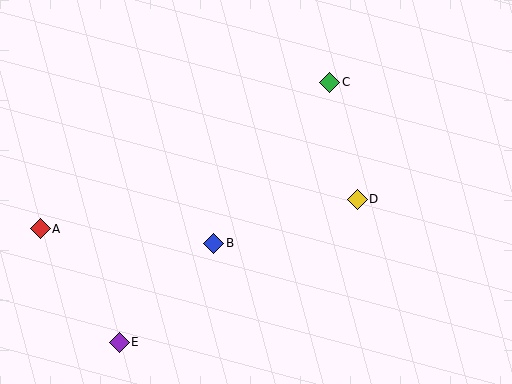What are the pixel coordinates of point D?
Point D is at (357, 199).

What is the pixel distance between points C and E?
The distance between C and E is 334 pixels.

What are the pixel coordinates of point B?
Point B is at (214, 243).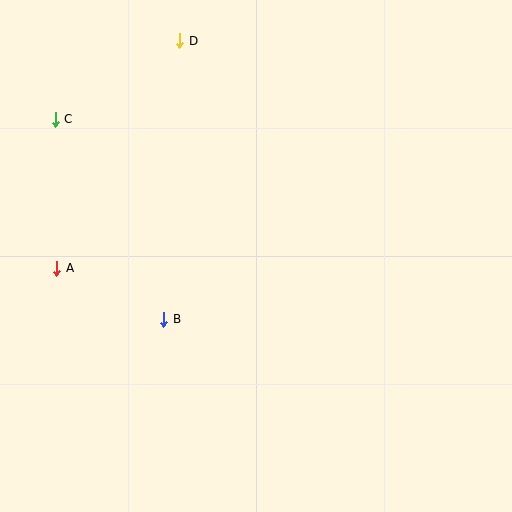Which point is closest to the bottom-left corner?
Point A is closest to the bottom-left corner.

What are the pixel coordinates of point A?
Point A is at (57, 268).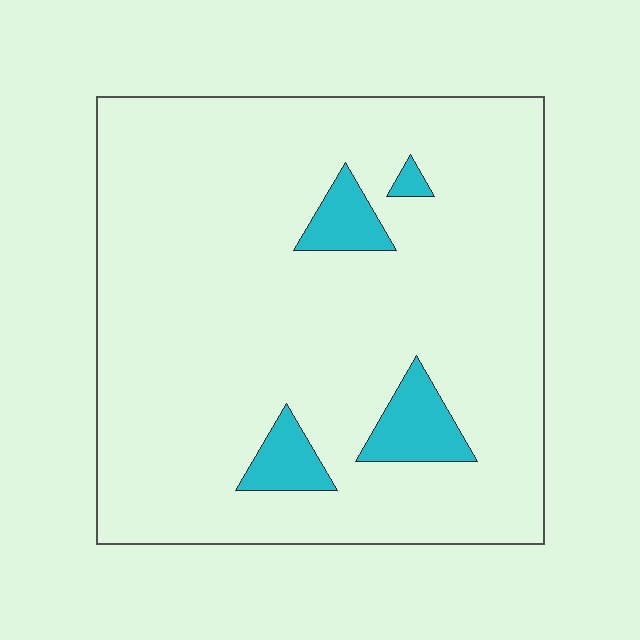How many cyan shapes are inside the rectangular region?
4.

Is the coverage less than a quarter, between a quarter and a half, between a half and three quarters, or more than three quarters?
Less than a quarter.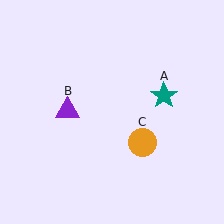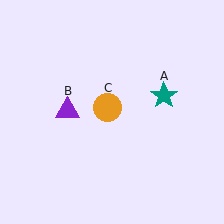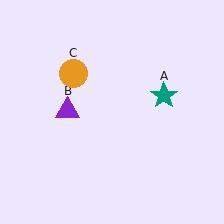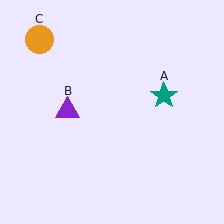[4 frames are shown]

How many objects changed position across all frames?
1 object changed position: orange circle (object C).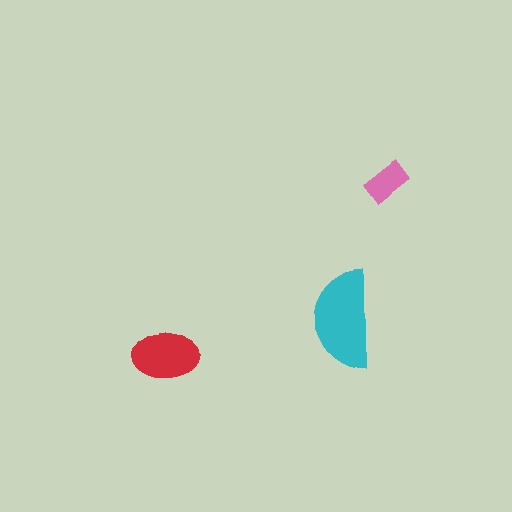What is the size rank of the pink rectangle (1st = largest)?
3rd.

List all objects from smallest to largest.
The pink rectangle, the red ellipse, the cyan semicircle.